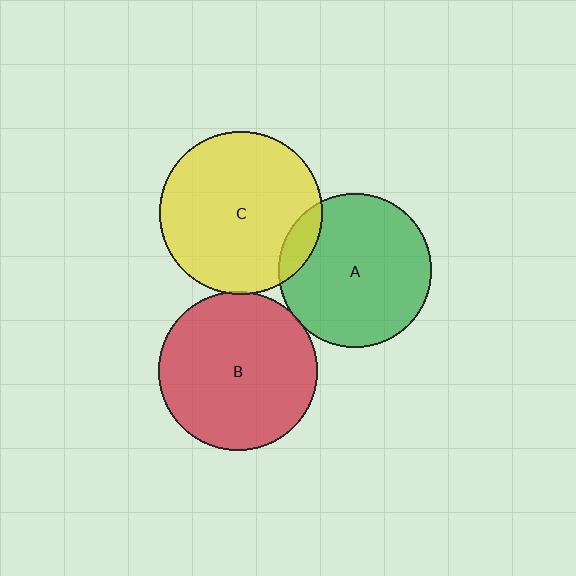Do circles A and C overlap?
Yes.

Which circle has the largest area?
Circle C (yellow).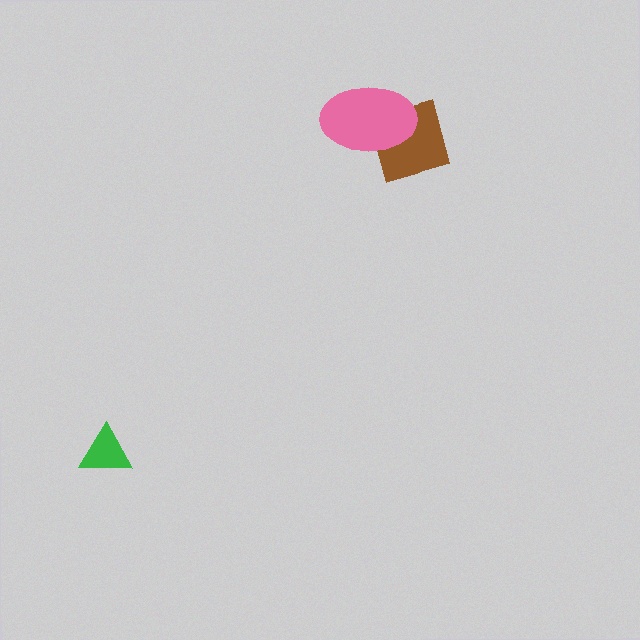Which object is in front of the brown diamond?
The pink ellipse is in front of the brown diamond.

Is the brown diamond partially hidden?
Yes, it is partially covered by another shape.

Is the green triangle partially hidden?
No, no other shape covers it.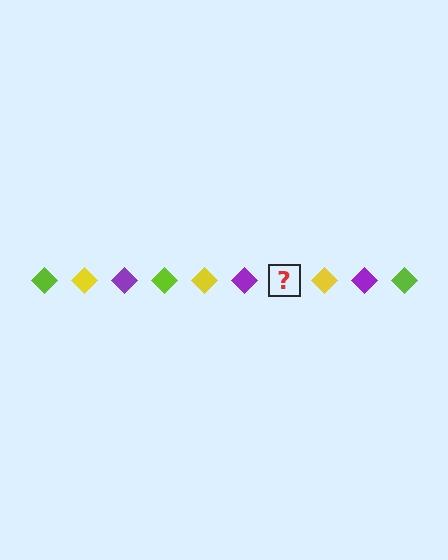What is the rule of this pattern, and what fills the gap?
The rule is that the pattern cycles through lime, yellow, purple diamonds. The gap should be filled with a lime diamond.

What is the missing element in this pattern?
The missing element is a lime diamond.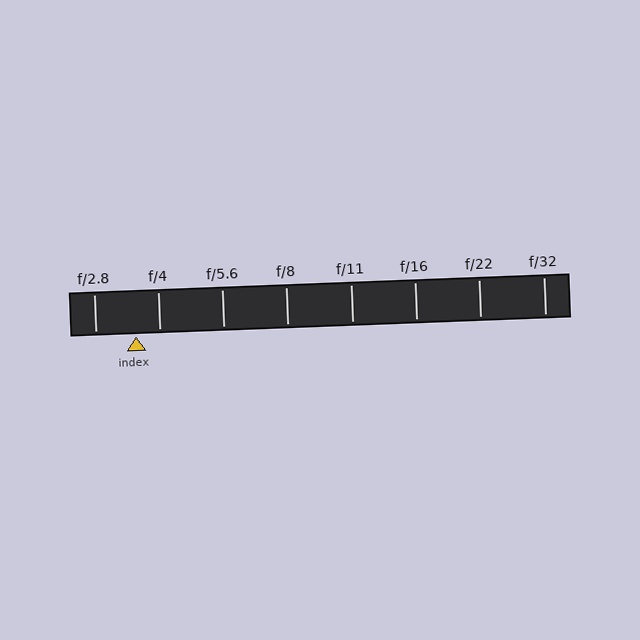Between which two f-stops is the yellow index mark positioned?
The index mark is between f/2.8 and f/4.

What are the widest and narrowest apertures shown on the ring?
The widest aperture shown is f/2.8 and the narrowest is f/32.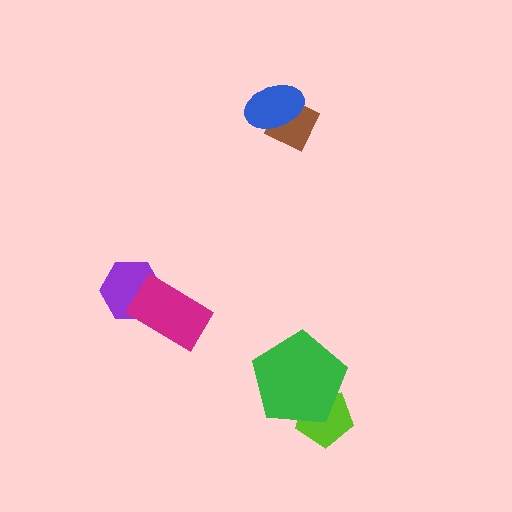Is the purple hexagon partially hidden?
Yes, it is partially covered by another shape.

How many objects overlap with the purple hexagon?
1 object overlaps with the purple hexagon.